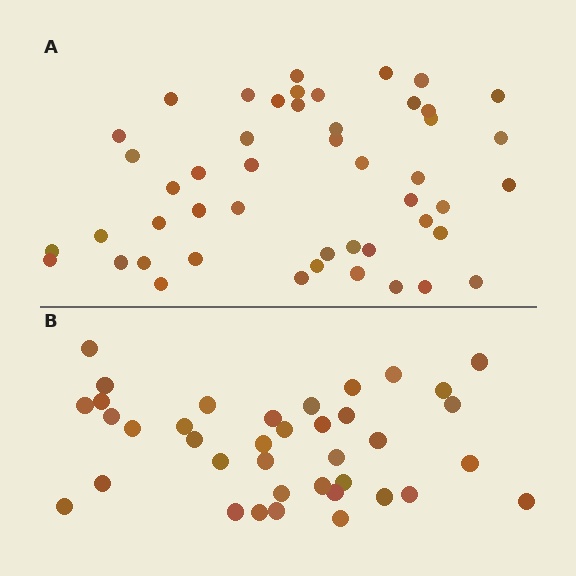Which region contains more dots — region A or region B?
Region A (the top region) has more dots.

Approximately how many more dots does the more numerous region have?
Region A has roughly 10 or so more dots than region B.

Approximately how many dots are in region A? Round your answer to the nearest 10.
About 50 dots. (The exact count is 48, which rounds to 50.)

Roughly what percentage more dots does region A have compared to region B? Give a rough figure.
About 25% more.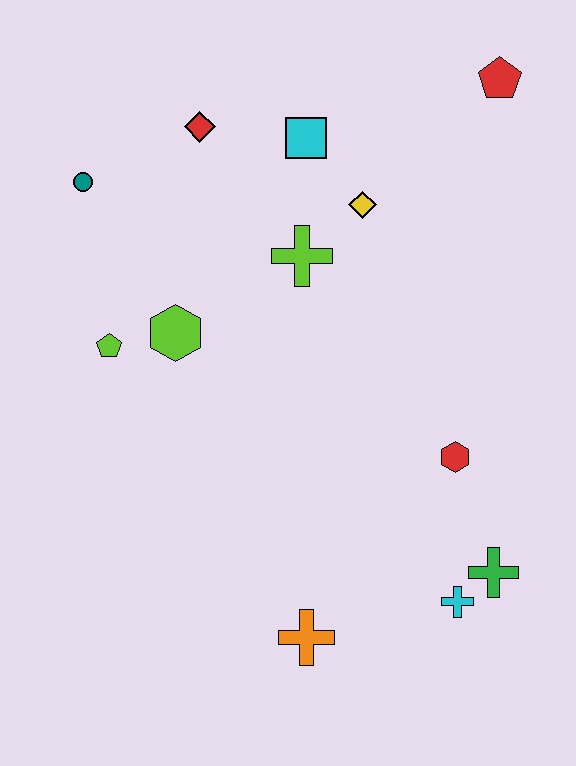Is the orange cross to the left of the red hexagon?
Yes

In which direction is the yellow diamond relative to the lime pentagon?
The yellow diamond is to the right of the lime pentagon.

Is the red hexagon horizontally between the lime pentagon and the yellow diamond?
No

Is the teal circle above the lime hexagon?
Yes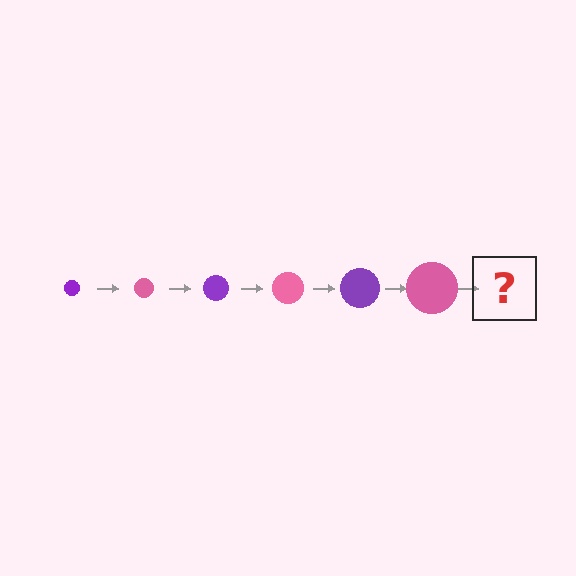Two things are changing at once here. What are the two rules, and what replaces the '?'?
The two rules are that the circle grows larger each step and the color cycles through purple and pink. The '?' should be a purple circle, larger than the previous one.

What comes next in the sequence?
The next element should be a purple circle, larger than the previous one.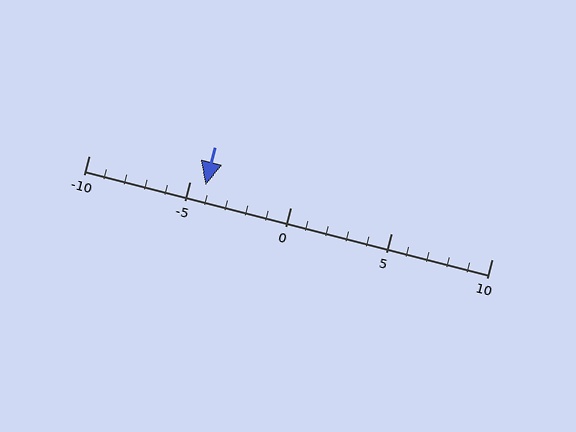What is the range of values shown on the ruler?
The ruler shows values from -10 to 10.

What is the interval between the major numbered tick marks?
The major tick marks are spaced 5 units apart.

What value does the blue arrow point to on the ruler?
The blue arrow points to approximately -4.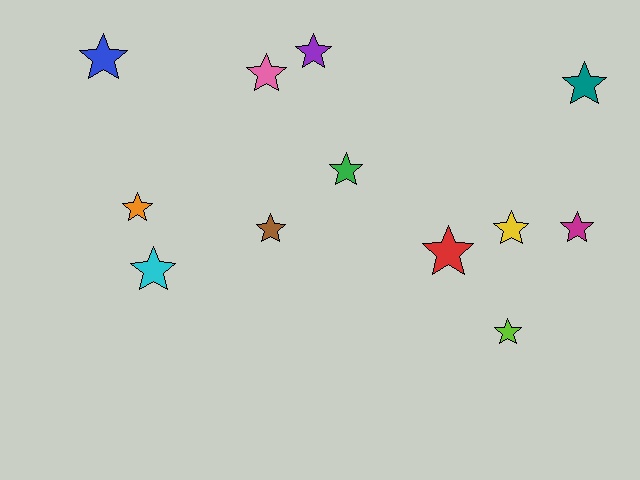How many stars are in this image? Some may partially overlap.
There are 12 stars.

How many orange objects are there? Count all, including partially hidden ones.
There is 1 orange object.